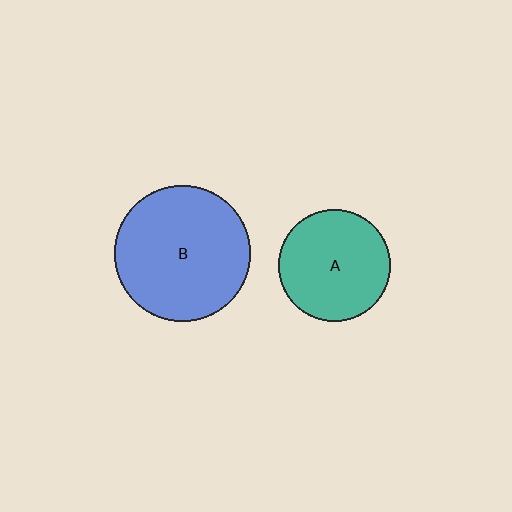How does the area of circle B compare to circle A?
Approximately 1.5 times.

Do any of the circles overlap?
No, none of the circles overlap.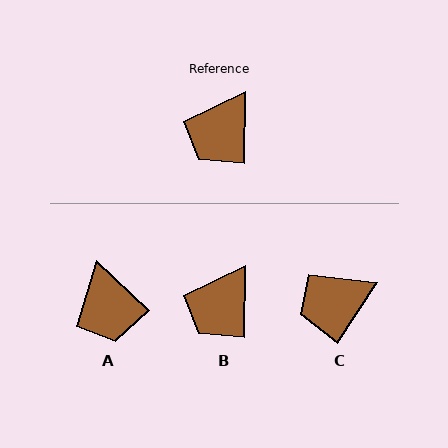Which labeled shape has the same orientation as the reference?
B.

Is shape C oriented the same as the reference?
No, it is off by about 32 degrees.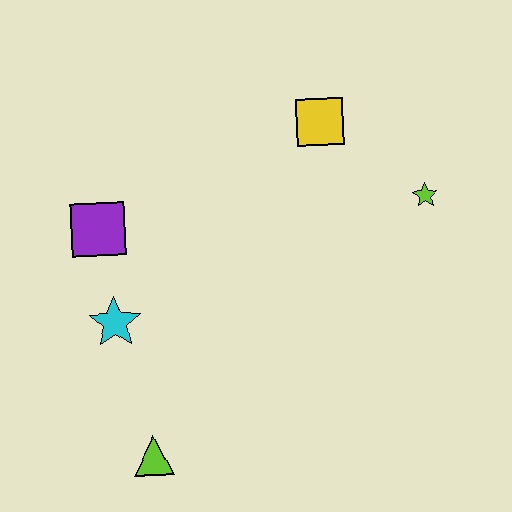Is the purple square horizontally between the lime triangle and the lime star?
No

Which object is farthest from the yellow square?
The lime triangle is farthest from the yellow square.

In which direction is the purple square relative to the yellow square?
The purple square is to the left of the yellow square.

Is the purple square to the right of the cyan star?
No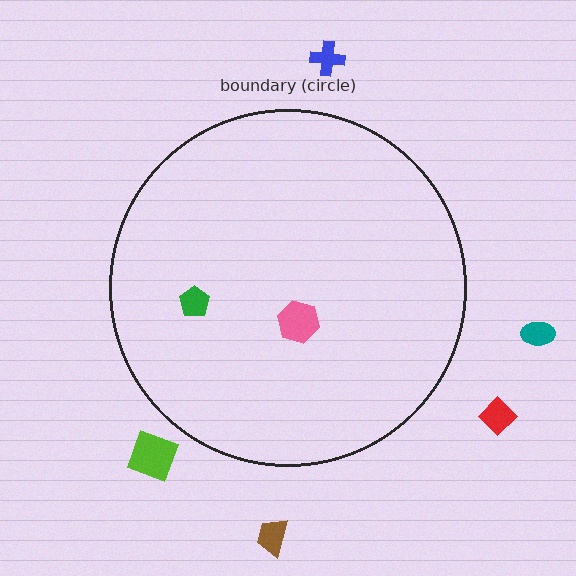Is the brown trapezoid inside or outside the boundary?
Outside.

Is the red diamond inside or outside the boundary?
Outside.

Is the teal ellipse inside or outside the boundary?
Outside.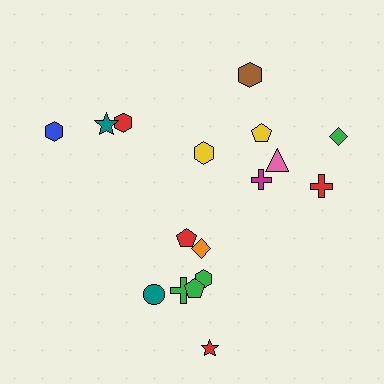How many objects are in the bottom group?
There are 7 objects.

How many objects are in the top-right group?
There are 7 objects.